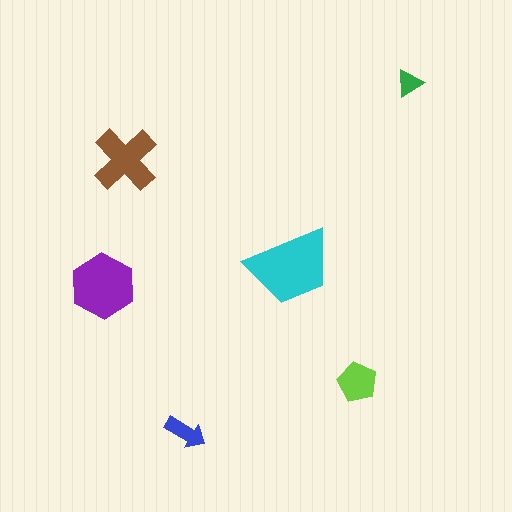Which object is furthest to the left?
The purple hexagon is leftmost.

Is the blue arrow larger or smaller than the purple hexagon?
Smaller.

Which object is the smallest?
The green triangle.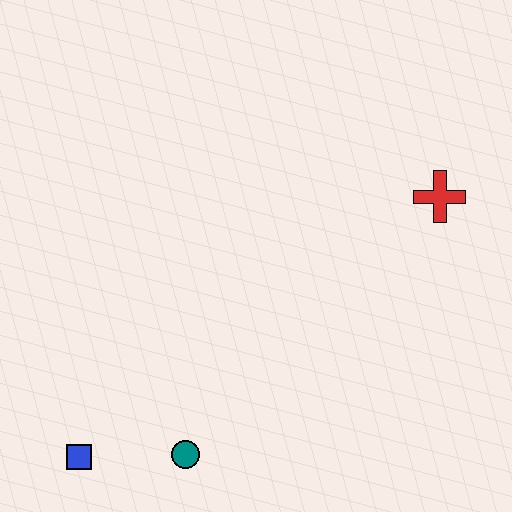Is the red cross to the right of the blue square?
Yes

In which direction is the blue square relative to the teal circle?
The blue square is to the left of the teal circle.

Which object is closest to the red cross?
The teal circle is closest to the red cross.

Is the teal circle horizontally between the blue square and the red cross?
Yes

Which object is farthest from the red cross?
The blue square is farthest from the red cross.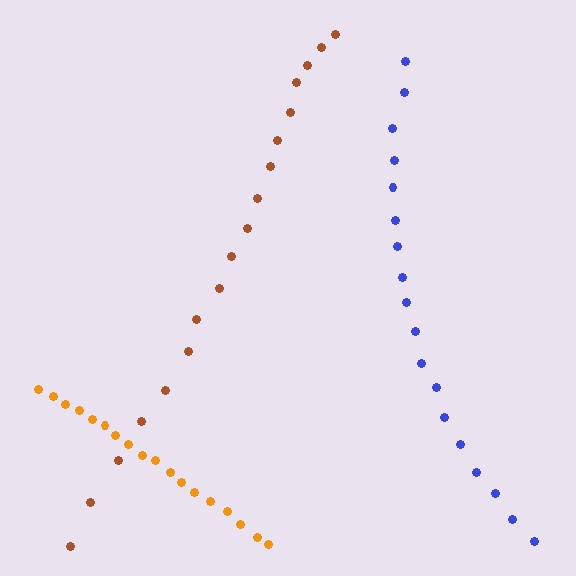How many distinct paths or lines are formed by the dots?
There are 3 distinct paths.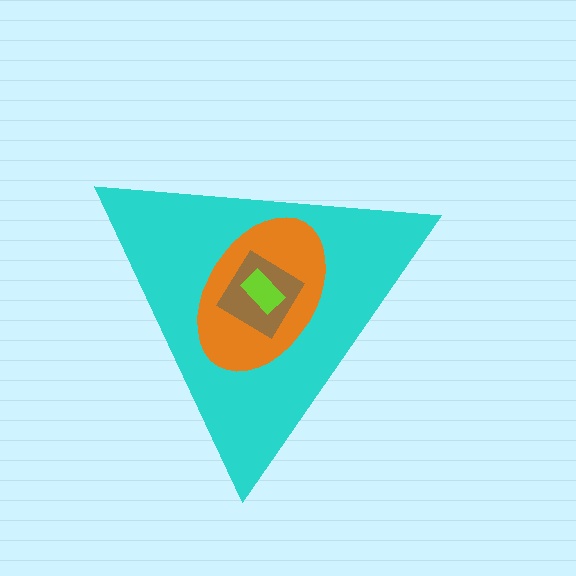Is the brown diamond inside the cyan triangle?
Yes.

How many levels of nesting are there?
4.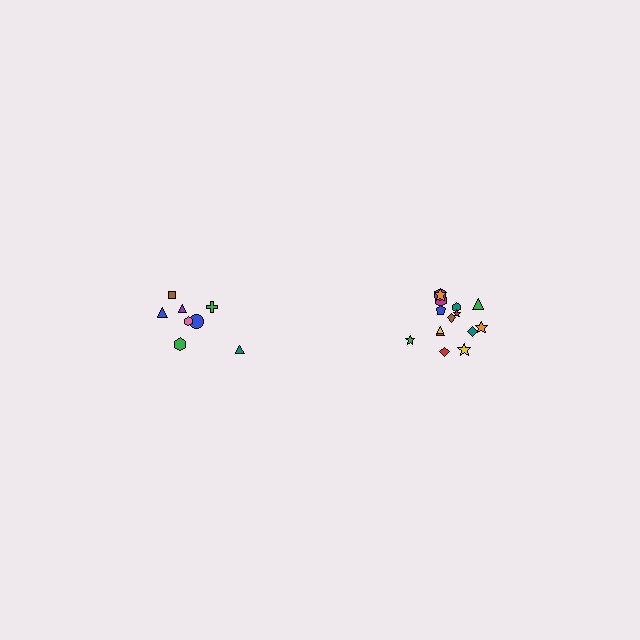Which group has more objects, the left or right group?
The right group.